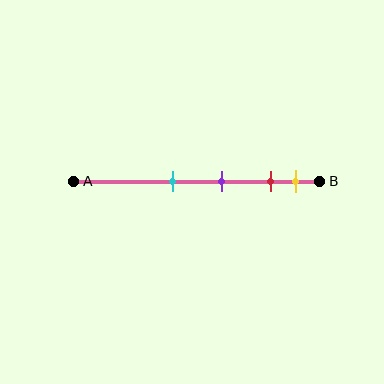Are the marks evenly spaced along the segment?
No, the marks are not evenly spaced.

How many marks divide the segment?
There are 4 marks dividing the segment.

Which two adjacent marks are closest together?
The red and yellow marks are the closest adjacent pair.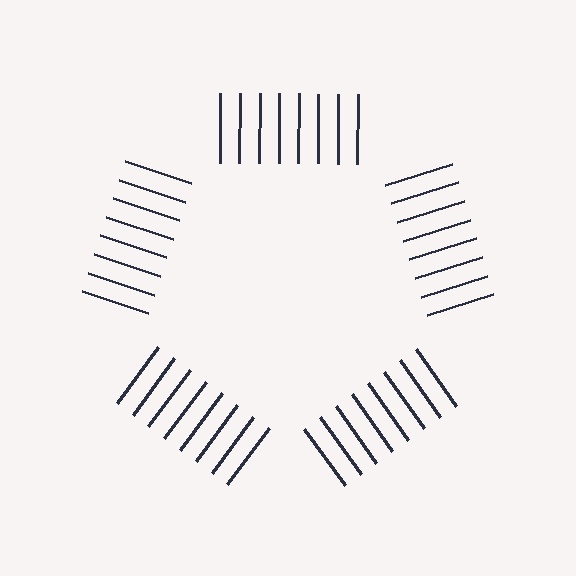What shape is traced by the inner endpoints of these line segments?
An illusory pentagon — the line segments terminate on its edges but no continuous stroke is drawn.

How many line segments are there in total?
40 — 8 along each of the 5 edges.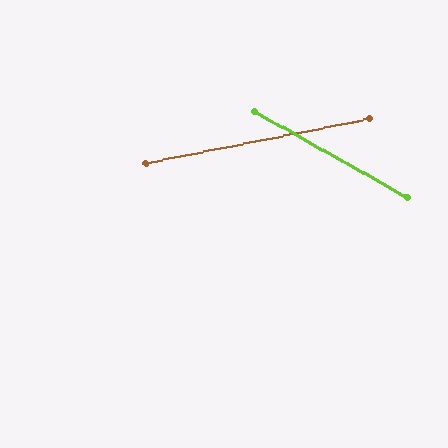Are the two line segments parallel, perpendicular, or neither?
Neither parallel nor perpendicular — they differ by about 41°.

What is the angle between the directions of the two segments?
Approximately 41 degrees.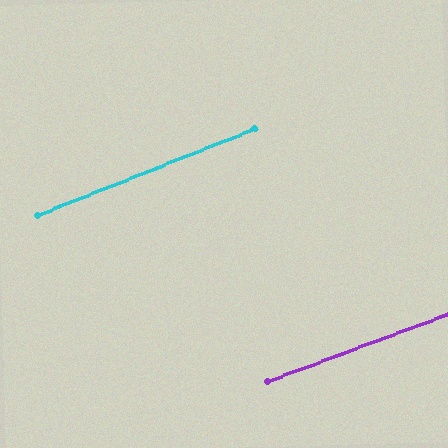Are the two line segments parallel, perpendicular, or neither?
Parallel — their directions differ by only 1.0°.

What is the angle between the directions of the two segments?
Approximately 1 degree.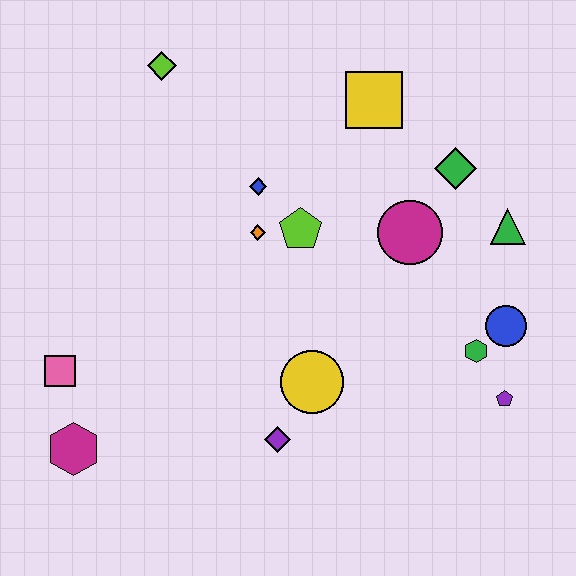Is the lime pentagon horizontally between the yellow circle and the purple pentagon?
No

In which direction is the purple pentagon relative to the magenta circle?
The purple pentagon is below the magenta circle.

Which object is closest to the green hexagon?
The blue circle is closest to the green hexagon.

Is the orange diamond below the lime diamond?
Yes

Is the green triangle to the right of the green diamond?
Yes